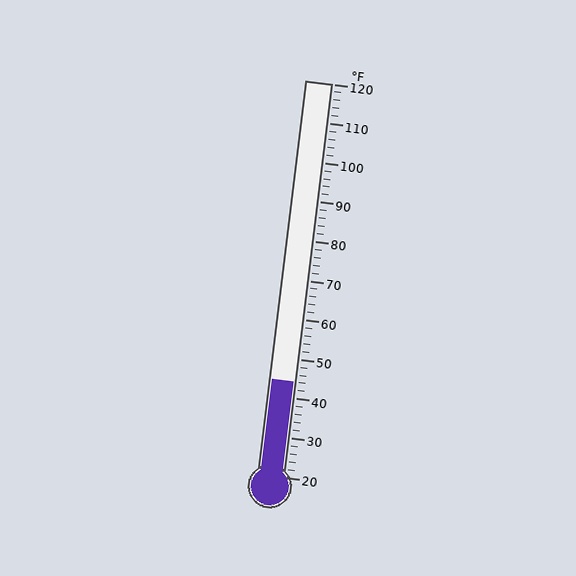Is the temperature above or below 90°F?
The temperature is below 90°F.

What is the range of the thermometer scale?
The thermometer scale ranges from 20°F to 120°F.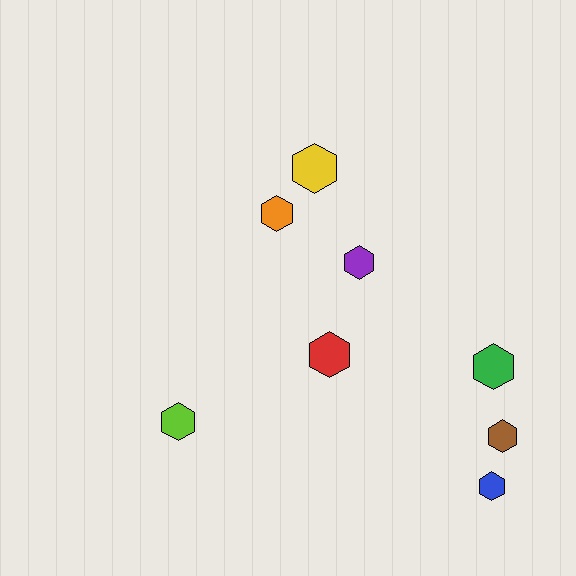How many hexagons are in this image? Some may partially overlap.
There are 8 hexagons.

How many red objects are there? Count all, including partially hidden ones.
There is 1 red object.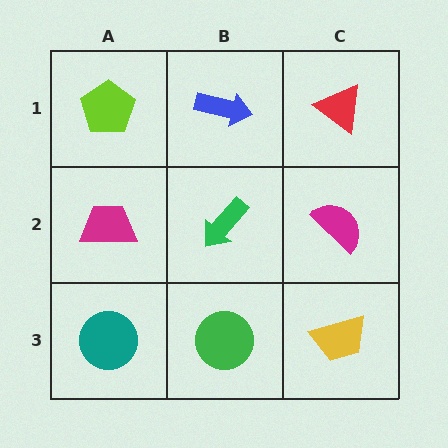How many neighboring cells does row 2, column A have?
3.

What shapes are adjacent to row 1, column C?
A magenta semicircle (row 2, column C), a blue arrow (row 1, column B).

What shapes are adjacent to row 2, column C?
A red triangle (row 1, column C), a yellow trapezoid (row 3, column C), a green arrow (row 2, column B).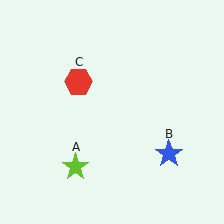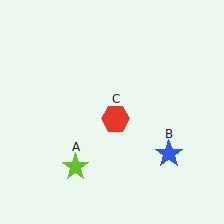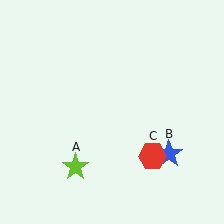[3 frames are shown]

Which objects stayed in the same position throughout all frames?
Lime star (object A) and blue star (object B) remained stationary.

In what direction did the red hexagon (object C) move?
The red hexagon (object C) moved down and to the right.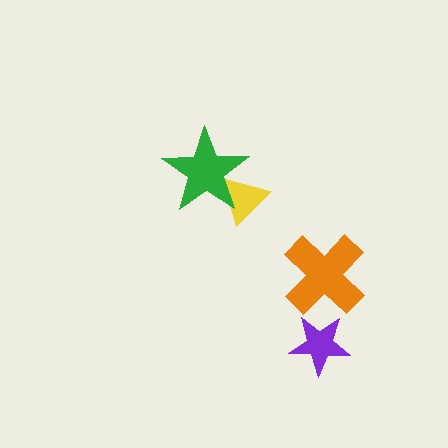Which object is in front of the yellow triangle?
The green star is in front of the yellow triangle.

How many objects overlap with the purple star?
0 objects overlap with the purple star.